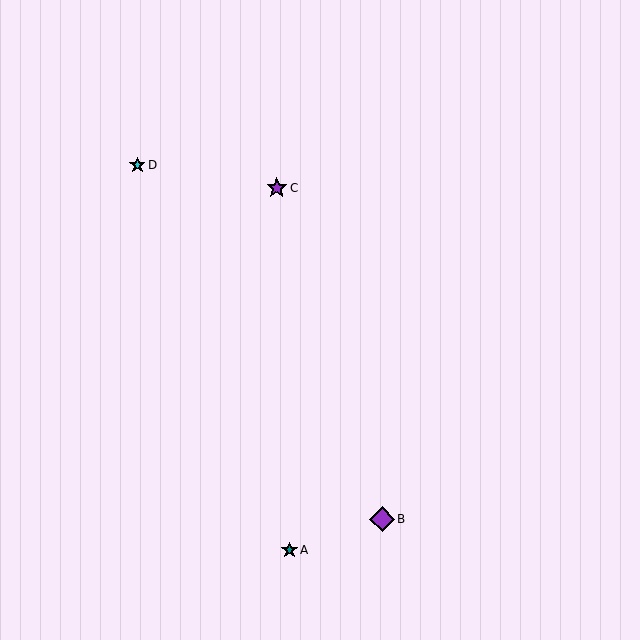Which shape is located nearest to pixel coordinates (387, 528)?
The purple diamond (labeled B) at (382, 519) is nearest to that location.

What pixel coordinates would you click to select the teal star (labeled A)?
Click at (289, 550) to select the teal star A.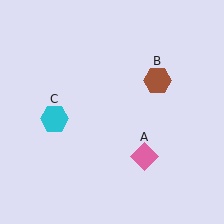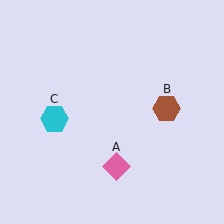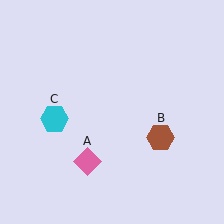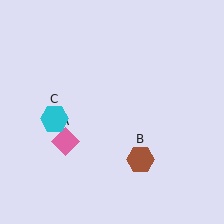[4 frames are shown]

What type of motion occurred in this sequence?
The pink diamond (object A), brown hexagon (object B) rotated clockwise around the center of the scene.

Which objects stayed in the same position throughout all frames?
Cyan hexagon (object C) remained stationary.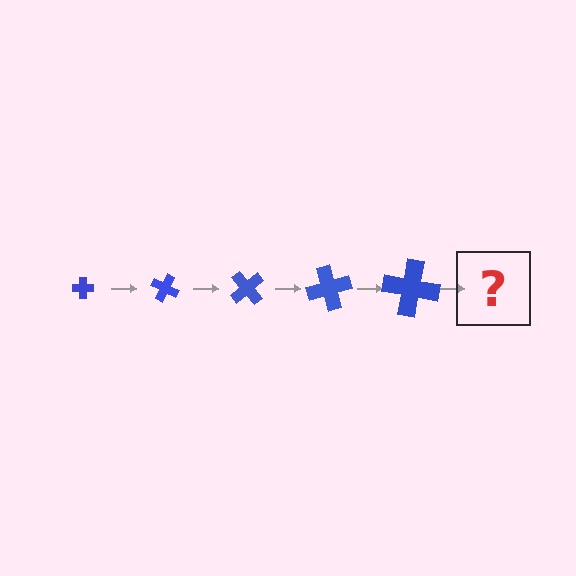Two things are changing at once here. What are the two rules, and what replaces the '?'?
The two rules are that the cross grows larger each step and it rotates 25 degrees each step. The '?' should be a cross, larger than the previous one and rotated 125 degrees from the start.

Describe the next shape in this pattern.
It should be a cross, larger than the previous one and rotated 125 degrees from the start.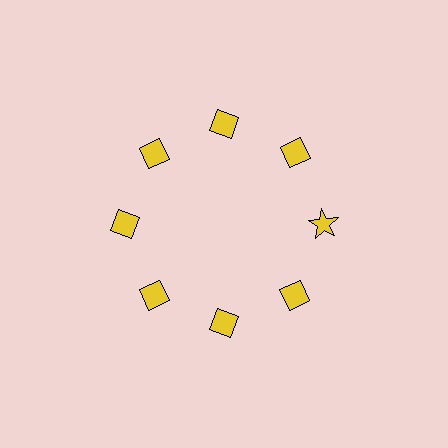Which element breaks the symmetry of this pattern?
The yellow star at roughly the 3 o'clock position breaks the symmetry. All other shapes are yellow diamonds.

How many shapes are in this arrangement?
There are 8 shapes arranged in a ring pattern.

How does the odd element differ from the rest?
It has a different shape: star instead of diamond.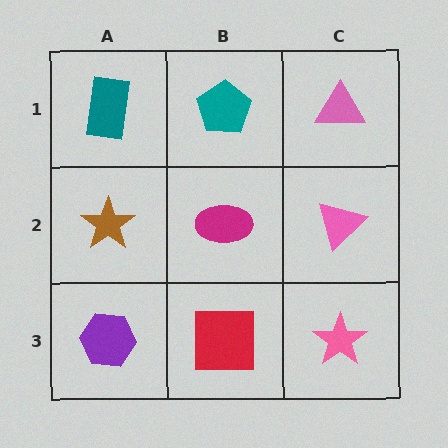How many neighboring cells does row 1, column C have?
2.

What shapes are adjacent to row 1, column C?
A pink triangle (row 2, column C), a teal pentagon (row 1, column B).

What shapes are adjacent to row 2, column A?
A teal rectangle (row 1, column A), a purple hexagon (row 3, column A), a magenta ellipse (row 2, column B).